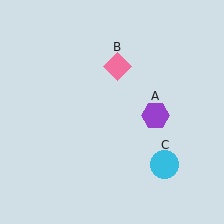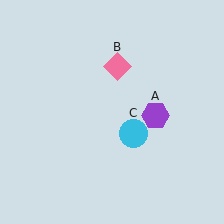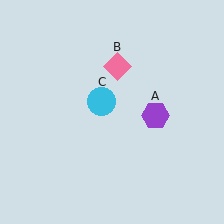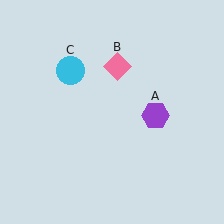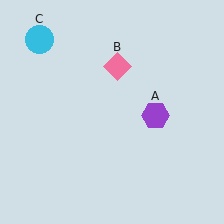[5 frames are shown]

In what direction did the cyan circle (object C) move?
The cyan circle (object C) moved up and to the left.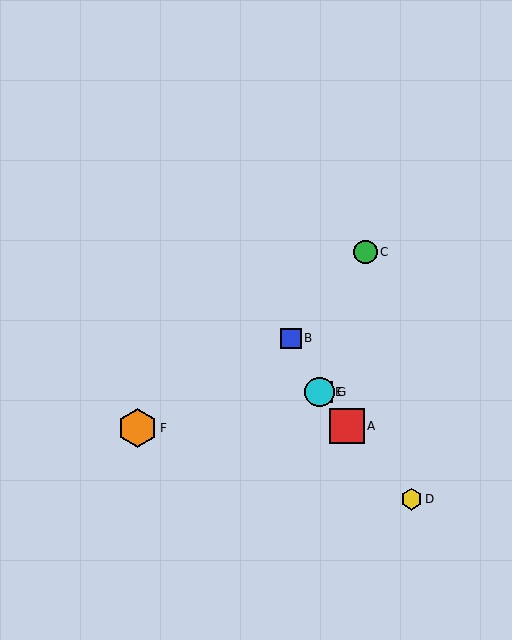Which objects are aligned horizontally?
Objects E, G are aligned horizontally.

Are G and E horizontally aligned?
Yes, both are at y≈392.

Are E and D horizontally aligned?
No, E is at y≈392 and D is at y≈499.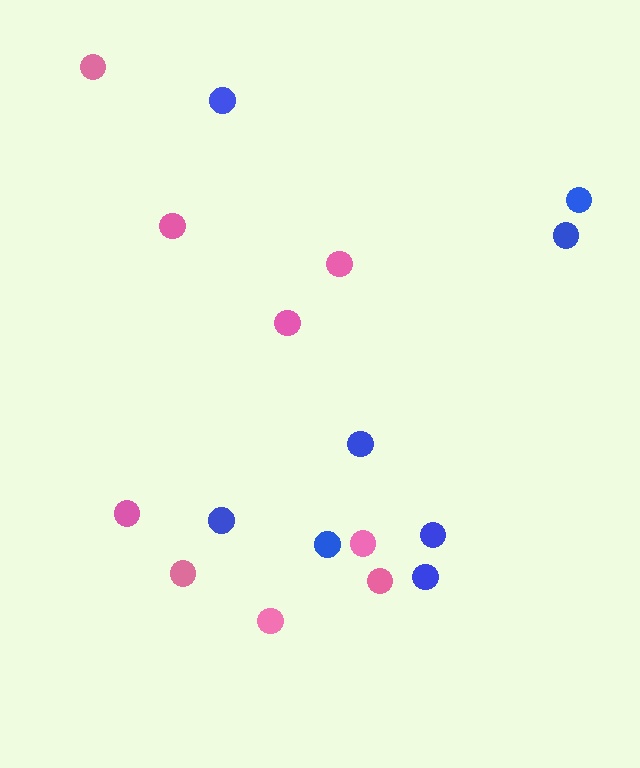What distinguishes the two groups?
There are 2 groups: one group of blue circles (8) and one group of pink circles (9).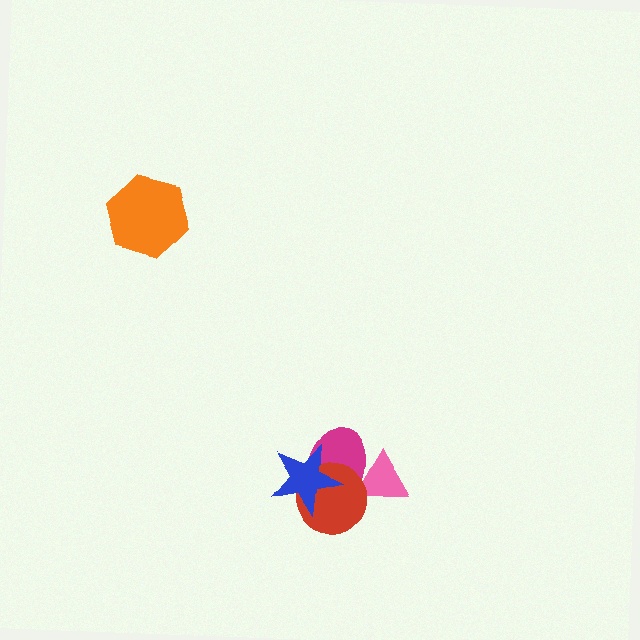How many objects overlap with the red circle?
3 objects overlap with the red circle.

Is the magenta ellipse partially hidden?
Yes, it is partially covered by another shape.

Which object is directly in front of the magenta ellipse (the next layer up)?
The red circle is directly in front of the magenta ellipse.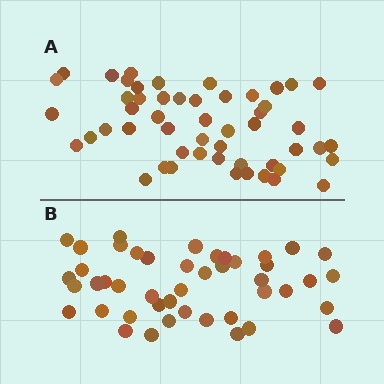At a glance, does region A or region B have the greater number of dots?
Region A (the top region) has more dots.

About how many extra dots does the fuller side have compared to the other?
Region A has roughly 8 or so more dots than region B.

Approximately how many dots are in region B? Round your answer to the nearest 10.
About 40 dots. (The exact count is 45, which rounds to 40.)